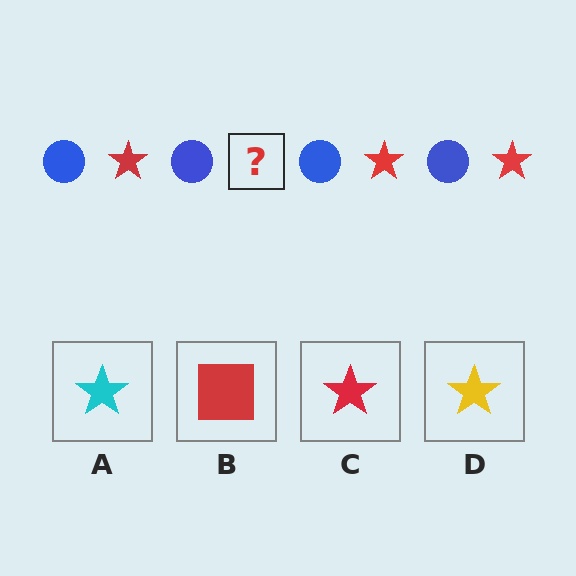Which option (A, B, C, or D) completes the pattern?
C.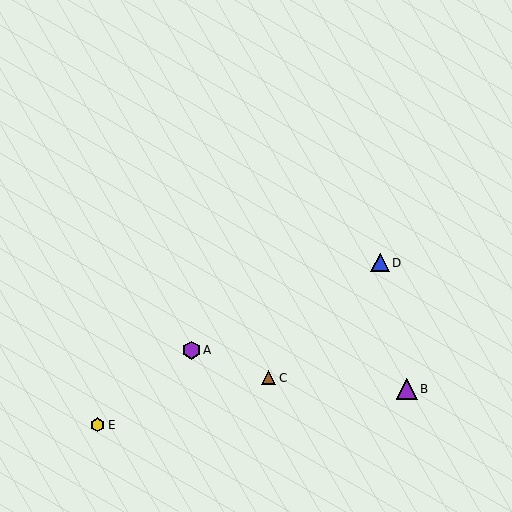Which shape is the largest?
The purple triangle (labeled B) is the largest.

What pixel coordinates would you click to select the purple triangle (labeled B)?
Click at (407, 389) to select the purple triangle B.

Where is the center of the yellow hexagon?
The center of the yellow hexagon is at (98, 425).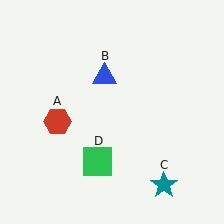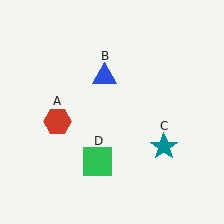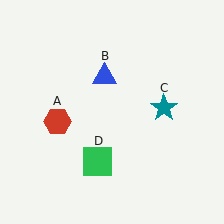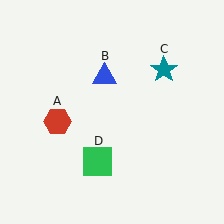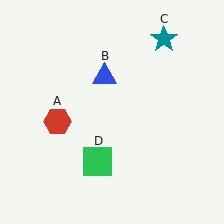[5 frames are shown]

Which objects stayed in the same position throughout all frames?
Red hexagon (object A) and blue triangle (object B) and green square (object D) remained stationary.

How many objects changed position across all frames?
1 object changed position: teal star (object C).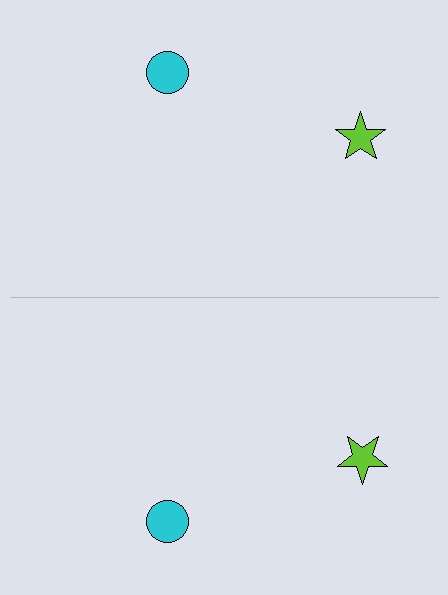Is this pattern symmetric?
Yes, this pattern has bilateral (reflection) symmetry.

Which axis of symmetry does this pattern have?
The pattern has a horizontal axis of symmetry running through the center of the image.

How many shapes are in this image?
There are 4 shapes in this image.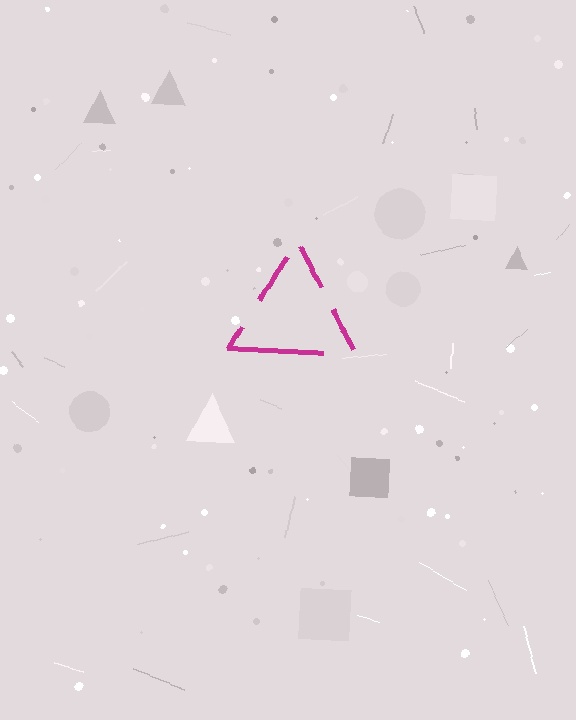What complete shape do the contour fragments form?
The contour fragments form a triangle.